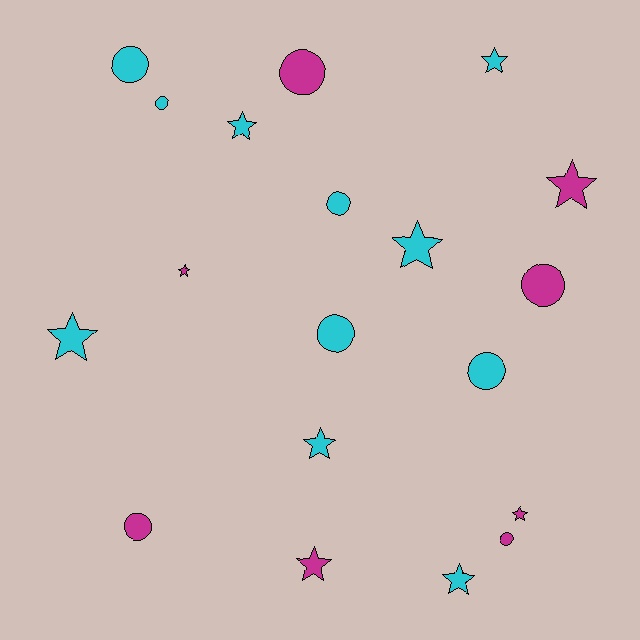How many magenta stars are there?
There are 4 magenta stars.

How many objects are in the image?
There are 19 objects.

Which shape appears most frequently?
Star, with 10 objects.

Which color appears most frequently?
Cyan, with 11 objects.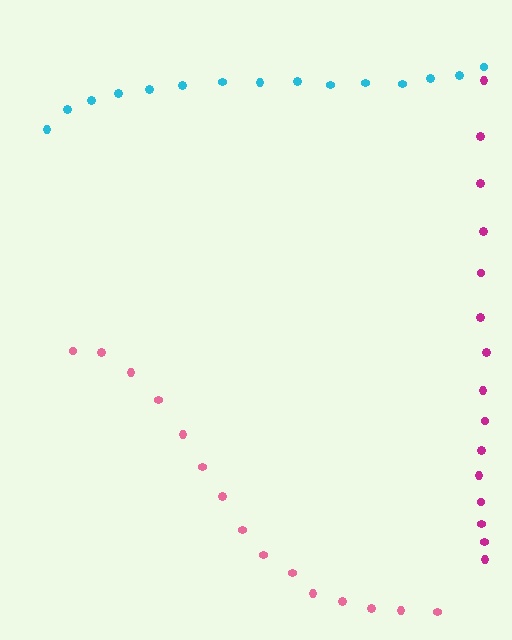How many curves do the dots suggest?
There are 3 distinct paths.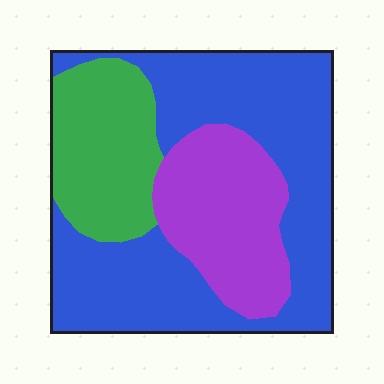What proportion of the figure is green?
Green takes up between a sixth and a third of the figure.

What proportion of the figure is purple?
Purple takes up between a sixth and a third of the figure.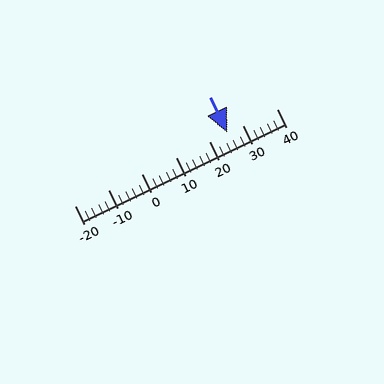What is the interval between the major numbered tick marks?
The major tick marks are spaced 10 units apart.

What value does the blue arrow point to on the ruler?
The blue arrow points to approximately 25.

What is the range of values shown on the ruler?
The ruler shows values from -20 to 40.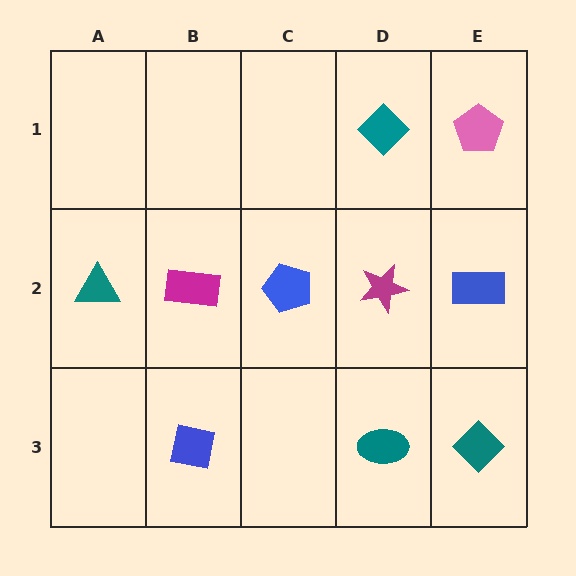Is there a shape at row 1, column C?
No, that cell is empty.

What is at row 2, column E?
A blue rectangle.